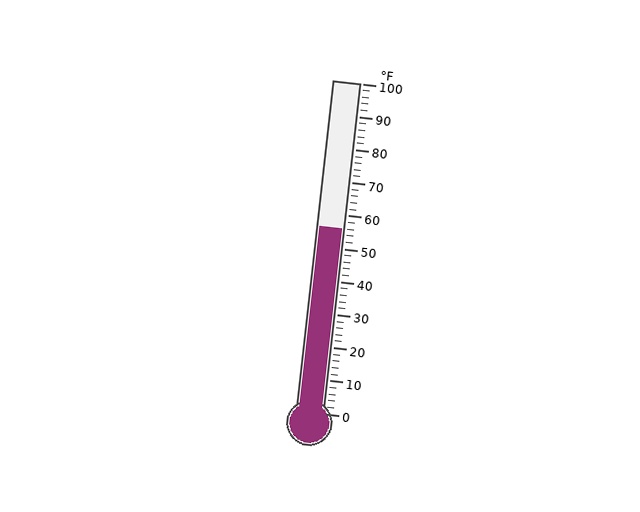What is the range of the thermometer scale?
The thermometer scale ranges from 0°F to 100°F.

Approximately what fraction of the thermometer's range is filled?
The thermometer is filled to approximately 55% of its range.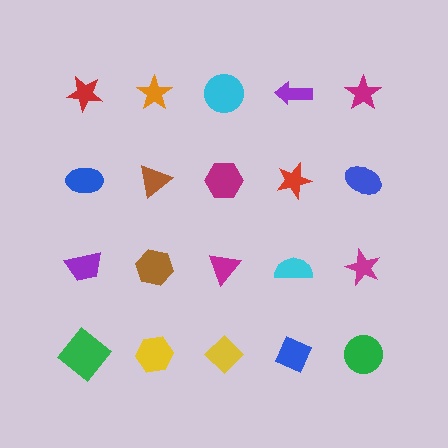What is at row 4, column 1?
A green diamond.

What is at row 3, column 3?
A magenta triangle.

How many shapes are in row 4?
5 shapes.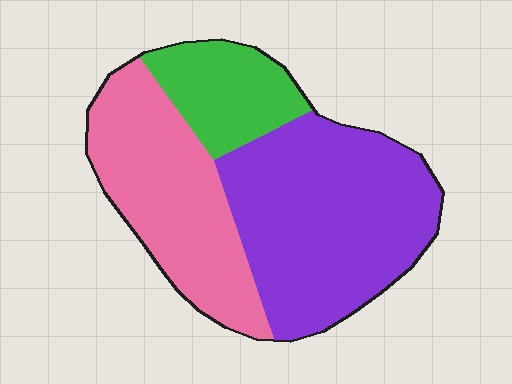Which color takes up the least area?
Green, at roughly 15%.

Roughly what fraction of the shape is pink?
Pink covers roughly 35% of the shape.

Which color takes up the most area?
Purple, at roughly 50%.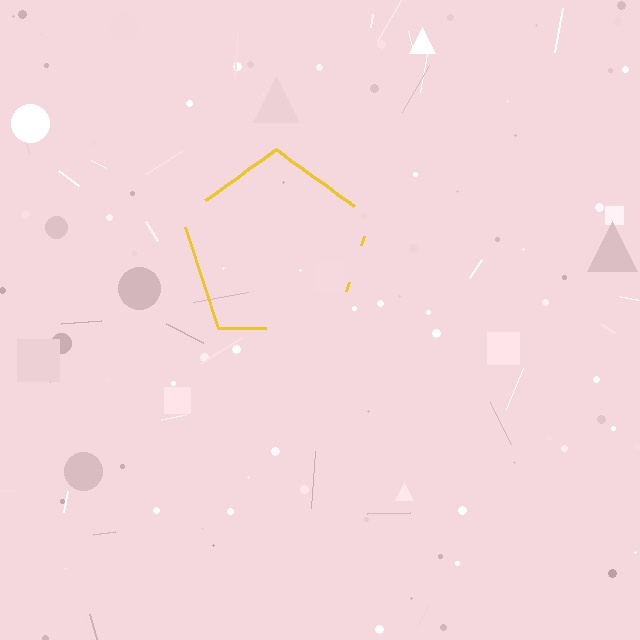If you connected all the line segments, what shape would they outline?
They would outline a pentagon.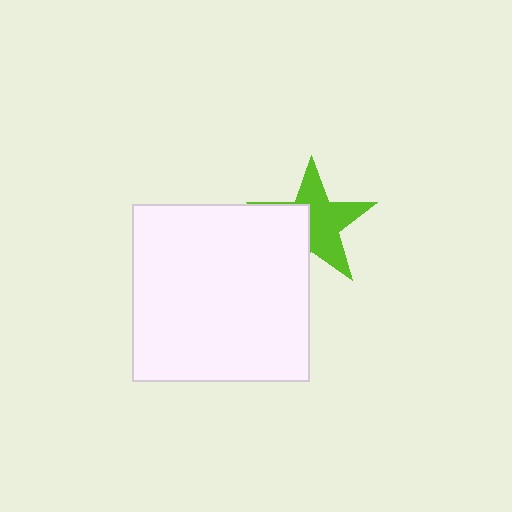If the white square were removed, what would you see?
You would see the complete lime star.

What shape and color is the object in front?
The object in front is a white square.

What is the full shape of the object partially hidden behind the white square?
The partially hidden object is a lime star.